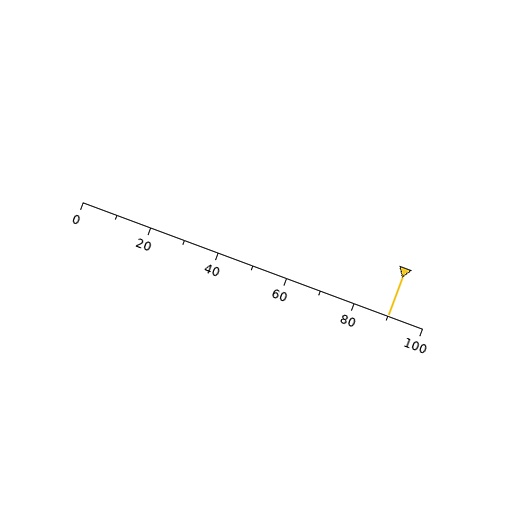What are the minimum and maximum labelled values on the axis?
The axis runs from 0 to 100.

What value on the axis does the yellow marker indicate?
The marker indicates approximately 90.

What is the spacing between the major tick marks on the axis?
The major ticks are spaced 20 apart.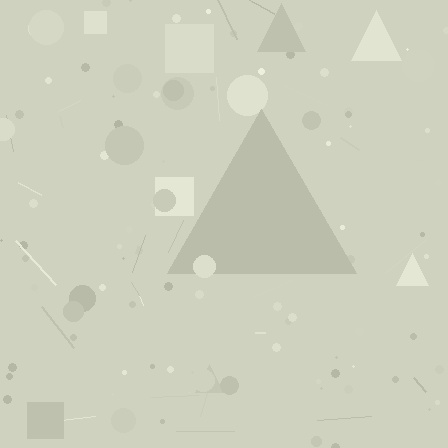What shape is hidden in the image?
A triangle is hidden in the image.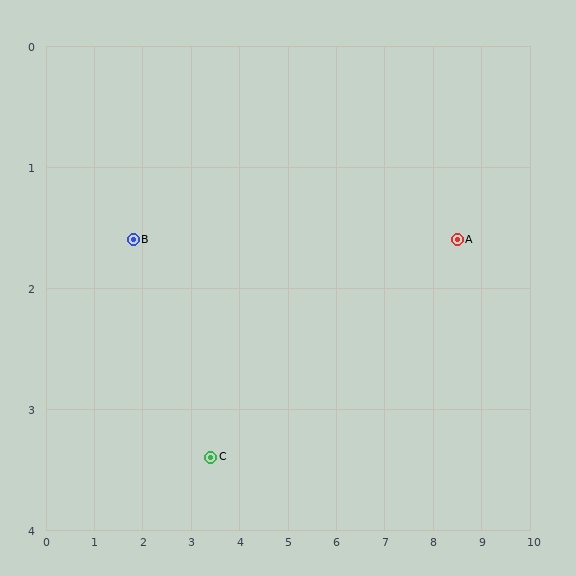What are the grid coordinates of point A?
Point A is at approximately (8.5, 1.6).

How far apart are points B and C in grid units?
Points B and C are about 2.4 grid units apart.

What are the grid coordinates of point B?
Point B is at approximately (1.8, 1.6).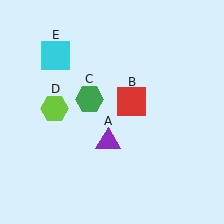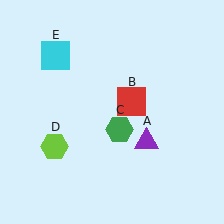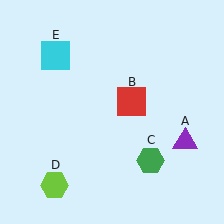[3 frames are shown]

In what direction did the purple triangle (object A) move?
The purple triangle (object A) moved right.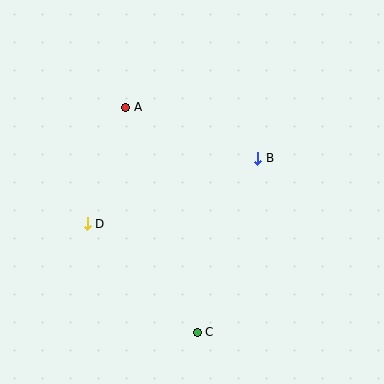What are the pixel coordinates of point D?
Point D is at (87, 224).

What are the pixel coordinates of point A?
Point A is at (126, 107).